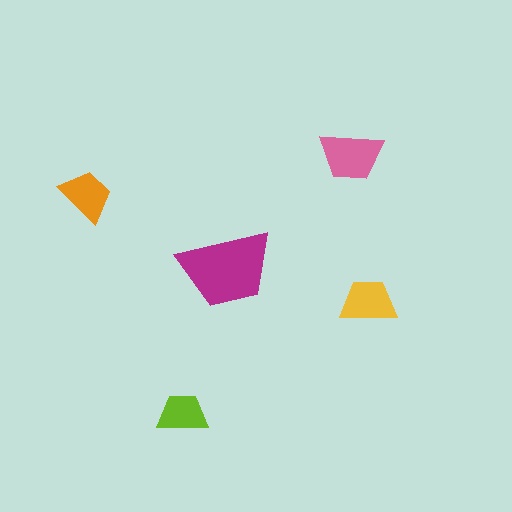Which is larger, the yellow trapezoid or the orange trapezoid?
The yellow one.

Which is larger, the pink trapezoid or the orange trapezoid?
The pink one.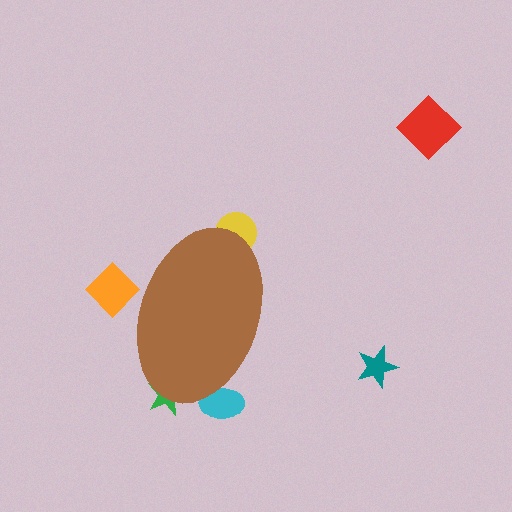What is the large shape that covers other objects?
A brown ellipse.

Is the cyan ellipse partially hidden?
Yes, the cyan ellipse is partially hidden behind the brown ellipse.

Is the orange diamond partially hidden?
Yes, the orange diamond is partially hidden behind the brown ellipse.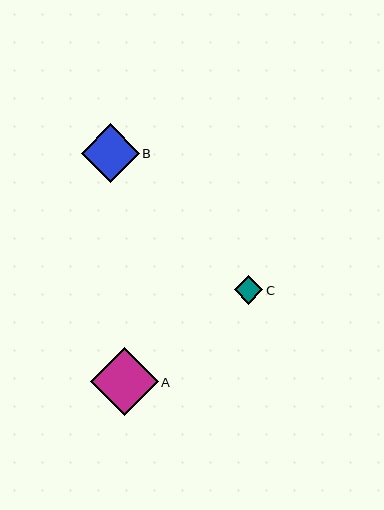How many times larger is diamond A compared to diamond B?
Diamond A is approximately 1.2 times the size of diamond B.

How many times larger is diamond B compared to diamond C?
Diamond B is approximately 2.0 times the size of diamond C.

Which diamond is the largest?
Diamond A is the largest with a size of approximately 68 pixels.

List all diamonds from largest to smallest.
From largest to smallest: A, B, C.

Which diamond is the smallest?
Diamond C is the smallest with a size of approximately 29 pixels.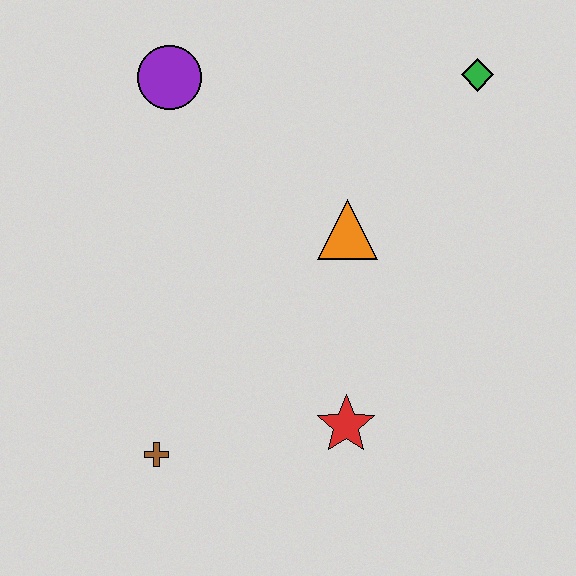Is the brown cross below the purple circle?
Yes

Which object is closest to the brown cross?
The red star is closest to the brown cross.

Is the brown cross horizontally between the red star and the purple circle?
No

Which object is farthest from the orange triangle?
The brown cross is farthest from the orange triangle.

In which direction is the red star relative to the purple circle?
The red star is below the purple circle.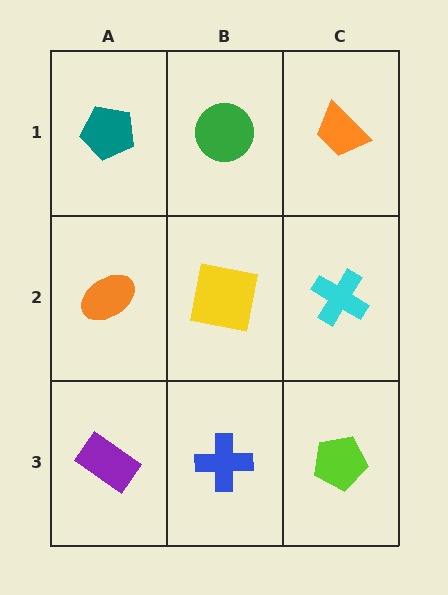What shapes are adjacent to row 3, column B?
A yellow square (row 2, column B), a purple rectangle (row 3, column A), a lime pentagon (row 3, column C).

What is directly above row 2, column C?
An orange trapezoid.